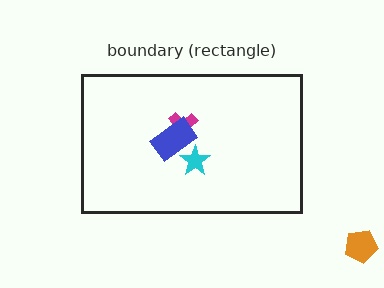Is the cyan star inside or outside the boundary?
Inside.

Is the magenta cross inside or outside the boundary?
Inside.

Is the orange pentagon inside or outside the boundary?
Outside.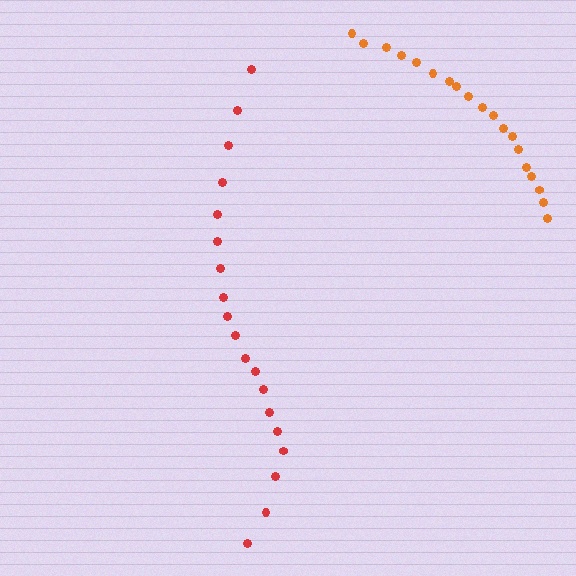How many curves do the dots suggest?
There are 2 distinct paths.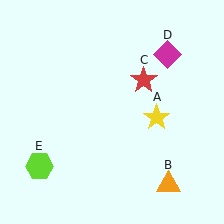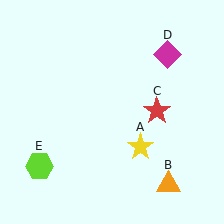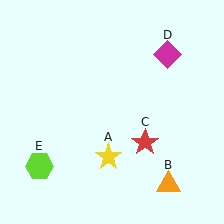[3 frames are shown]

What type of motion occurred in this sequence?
The yellow star (object A), red star (object C) rotated clockwise around the center of the scene.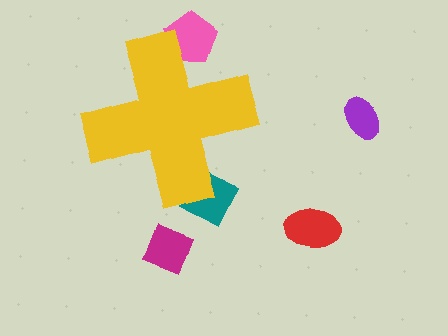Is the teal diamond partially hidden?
Yes, the teal diamond is partially hidden behind the yellow cross.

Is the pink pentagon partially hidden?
Yes, the pink pentagon is partially hidden behind the yellow cross.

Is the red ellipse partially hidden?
No, the red ellipse is fully visible.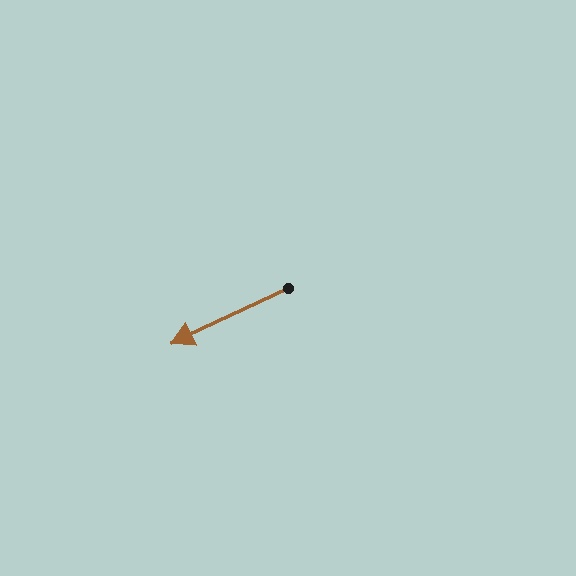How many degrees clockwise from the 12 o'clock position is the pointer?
Approximately 245 degrees.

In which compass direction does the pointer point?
Southwest.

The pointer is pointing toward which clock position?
Roughly 8 o'clock.